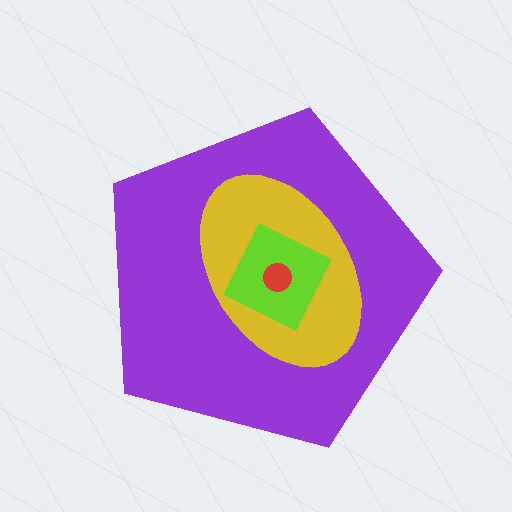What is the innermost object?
The red circle.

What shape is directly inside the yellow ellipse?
The lime diamond.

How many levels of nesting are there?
4.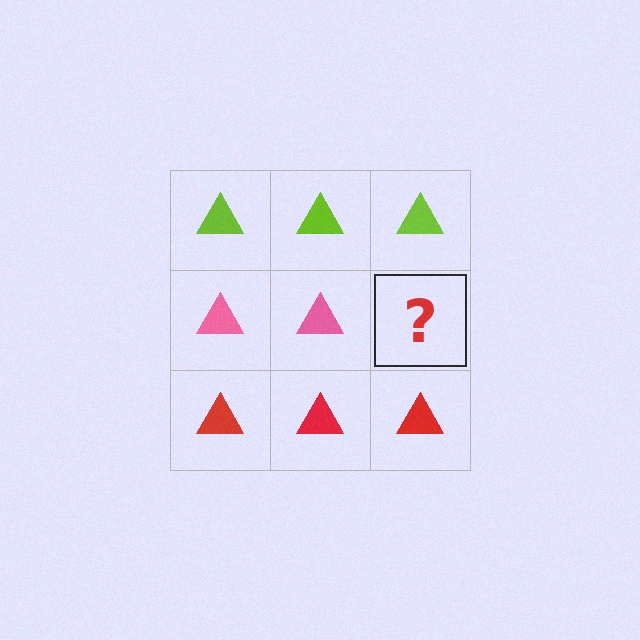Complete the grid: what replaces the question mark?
The question mark should be replaced with a pink triangle.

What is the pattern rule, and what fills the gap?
The rule is that each row has a consistent color. The gap should be filled with a pink triangle.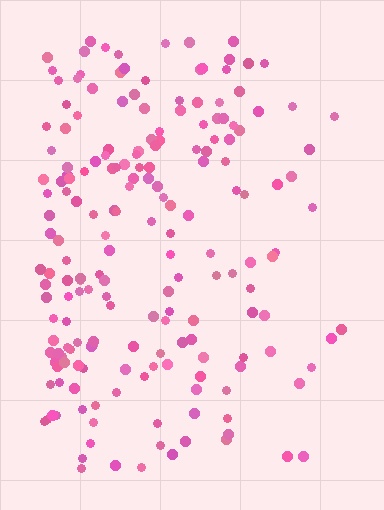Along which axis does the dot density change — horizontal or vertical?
Horizontal.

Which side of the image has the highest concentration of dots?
The left.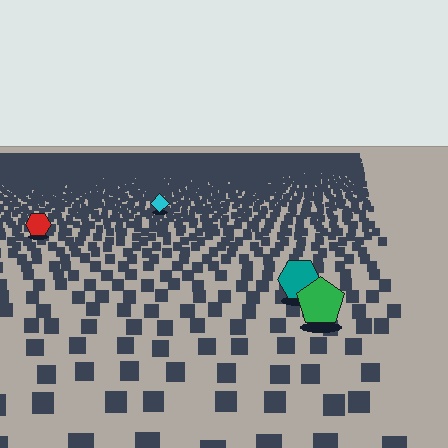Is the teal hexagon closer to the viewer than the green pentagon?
No. The green pentagon is closer — you can tell from the texture gradient: the ground texture is coarser near it.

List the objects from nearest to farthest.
From nearest to farthest: the green pentagon, the teal hexagon, the red hexagon, the cyan diamond.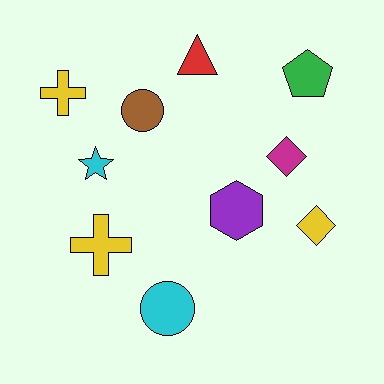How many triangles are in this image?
There is 1 triangle.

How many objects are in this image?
There are 10 objects.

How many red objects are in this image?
There is 1 red object.